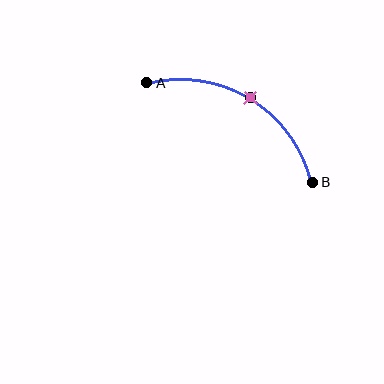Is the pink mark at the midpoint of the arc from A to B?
Yes. The pink mark lies on the arc at equal arc-length from both A and B — it is the arc midpoint.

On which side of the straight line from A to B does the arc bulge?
The arc bulges above the straight line connecting A and B.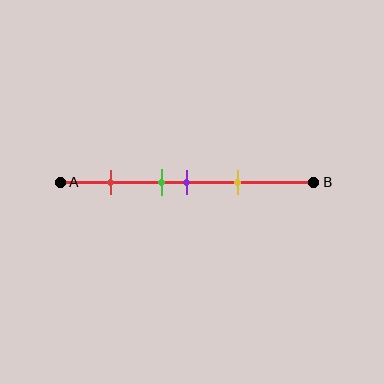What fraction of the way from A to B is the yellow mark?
The yellow mark is approximately 70% (0.7) of the way from A to B.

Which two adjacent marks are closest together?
The green and purple marks are the closest adjacent pair.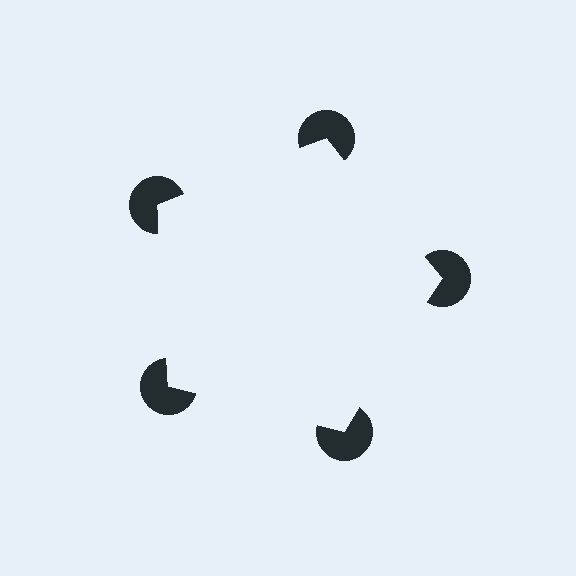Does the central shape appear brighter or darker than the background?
It typically appears slightly brighter than the background, even though no actual brightness change is drawn.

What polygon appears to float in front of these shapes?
An illusory pentagon — its edges are inferred from the aligned wedge cuts in the pac-man discs, not physically drawn.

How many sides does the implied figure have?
5 sides.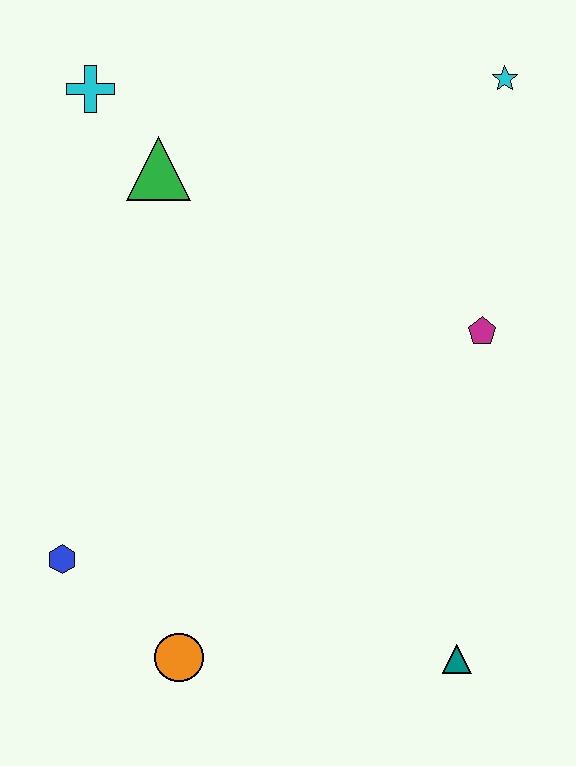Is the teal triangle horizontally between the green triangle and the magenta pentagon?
Yes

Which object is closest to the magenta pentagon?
The cyan star is closest to the magenta pentagon.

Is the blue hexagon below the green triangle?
Yes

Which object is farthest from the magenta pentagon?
The blue hexagon is farthest from the magenta pentagon.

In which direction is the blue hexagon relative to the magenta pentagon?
The blue hexagon is to the left of the magenta pentagon.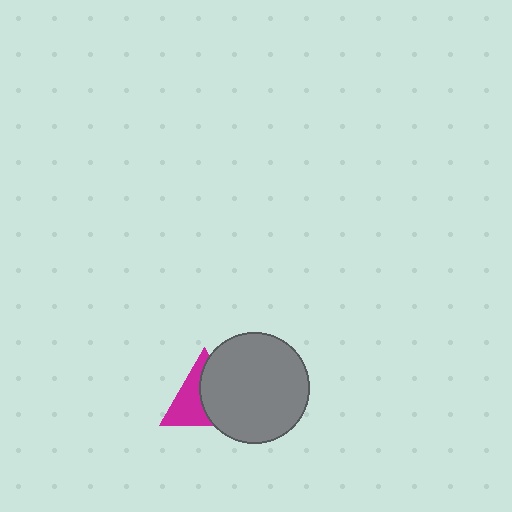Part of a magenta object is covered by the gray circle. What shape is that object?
It is a triangle.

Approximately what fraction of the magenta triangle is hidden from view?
Roughly 52% of the magenta triangle is hidden behind the gray circle.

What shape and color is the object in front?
The object in front is a gray circle.